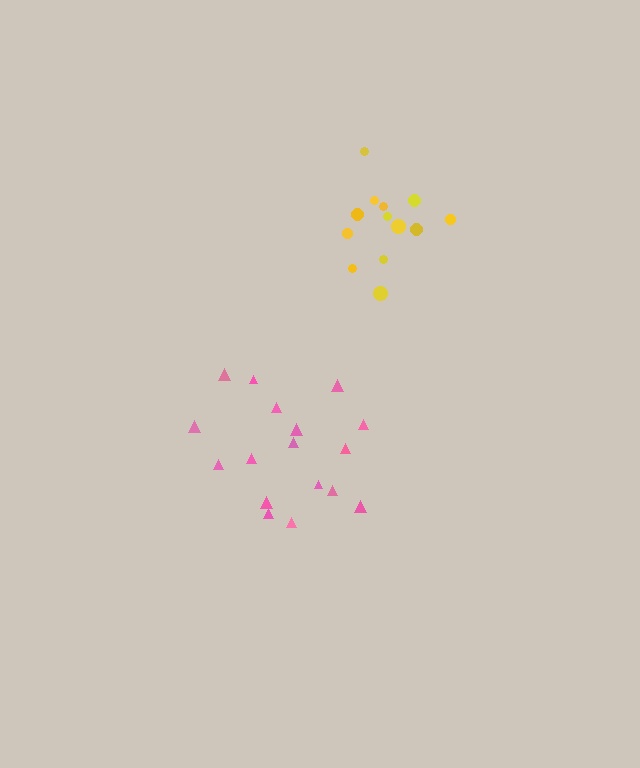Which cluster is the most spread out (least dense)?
Pink.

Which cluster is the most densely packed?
Yellow.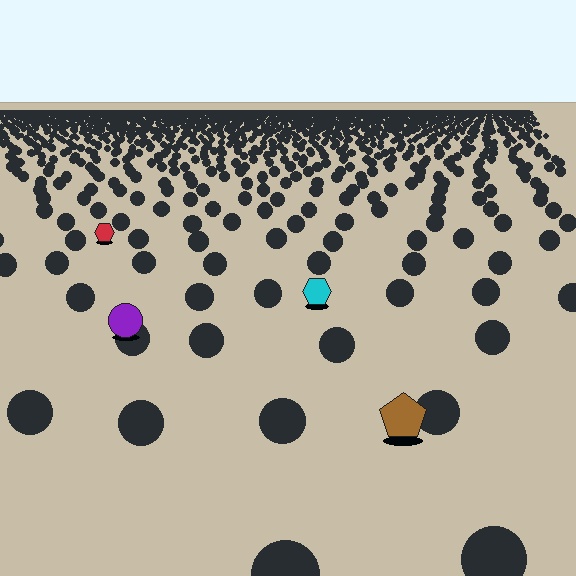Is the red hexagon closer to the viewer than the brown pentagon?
No. The brown pentagon is closer — you can tell from the texture gradient: the ground texture is coarser near it.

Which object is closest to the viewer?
The brown pentagon is closest. The texture marks near it are larger and more spread out.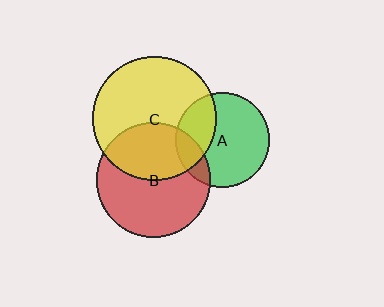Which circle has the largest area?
Circle C (yellow).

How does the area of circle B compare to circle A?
Approximately 1.5 times.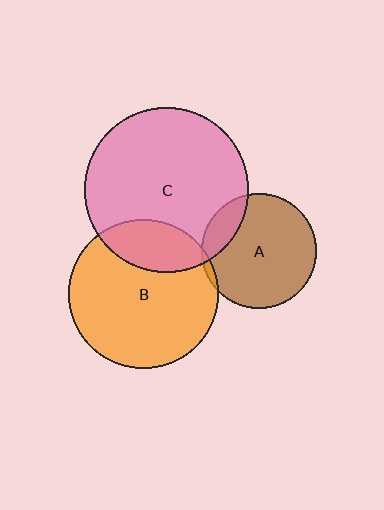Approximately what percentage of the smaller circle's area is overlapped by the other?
Approximately 15%.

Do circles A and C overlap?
Yes.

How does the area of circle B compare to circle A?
Approximately 1.7 times.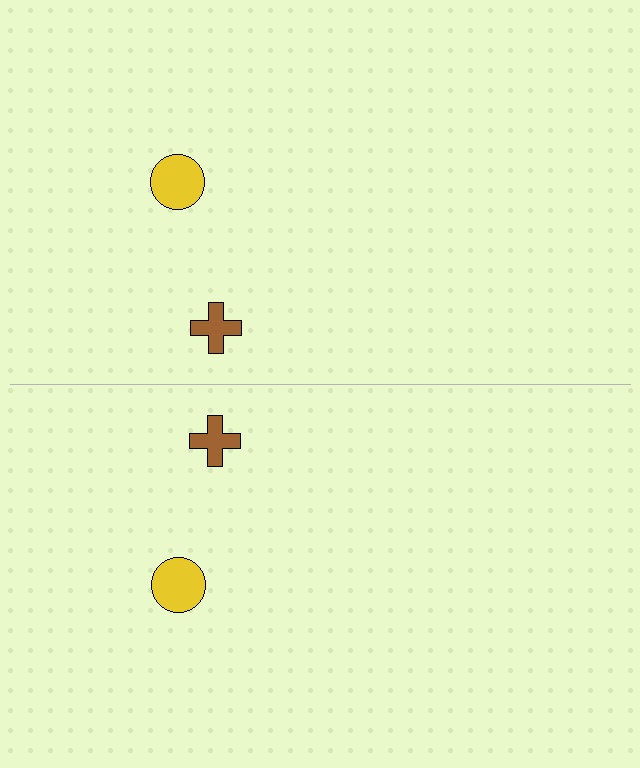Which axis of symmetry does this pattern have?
The pattern has a horizontal axis of symmetry running through the center of the image.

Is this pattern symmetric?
Yes, this pattern has bilateral (reflection) symmetry.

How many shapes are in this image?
There are 4 shapes in this image.